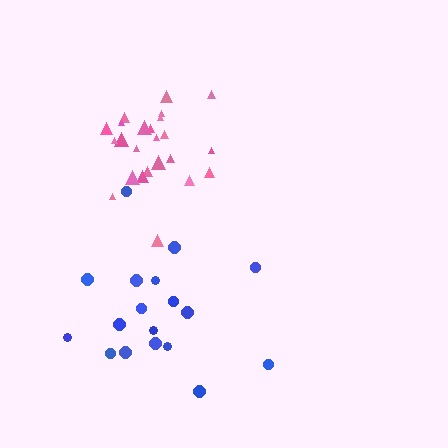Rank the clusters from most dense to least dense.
pink, blue.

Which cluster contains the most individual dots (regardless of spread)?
Pink (24).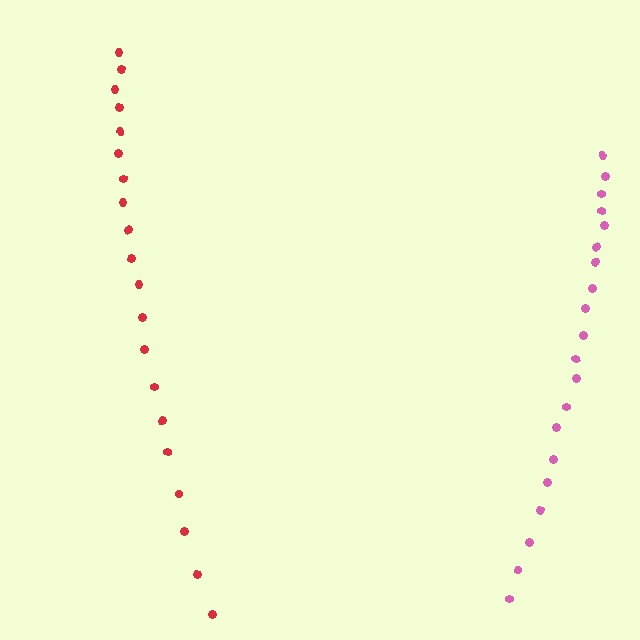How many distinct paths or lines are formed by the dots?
There are 2 distinct paths.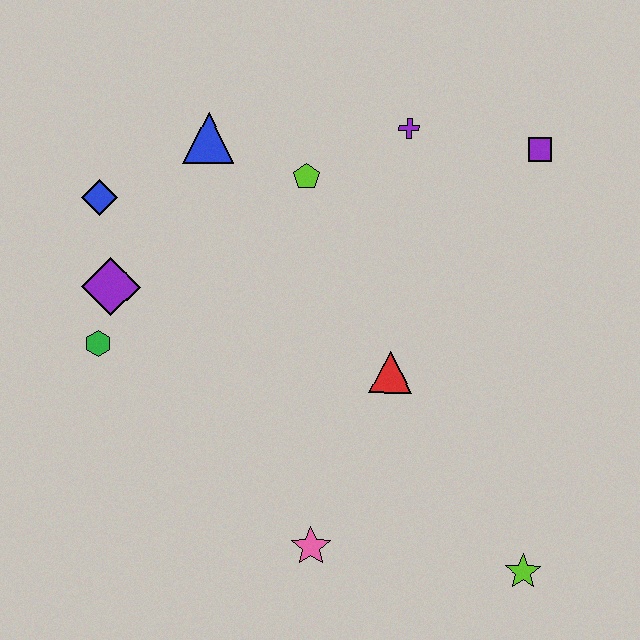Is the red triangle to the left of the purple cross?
Yes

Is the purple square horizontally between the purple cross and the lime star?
No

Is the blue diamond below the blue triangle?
Yes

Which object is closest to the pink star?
The red triangle is closest to the pink star.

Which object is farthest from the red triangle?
The blue diamond is farthest from the red triangle.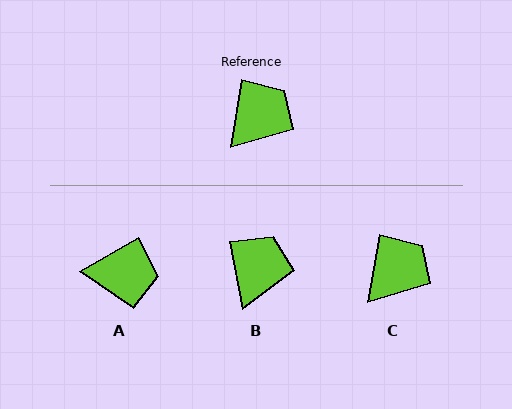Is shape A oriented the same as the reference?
No, it is off by about 50 degrees.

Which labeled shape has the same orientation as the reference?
C.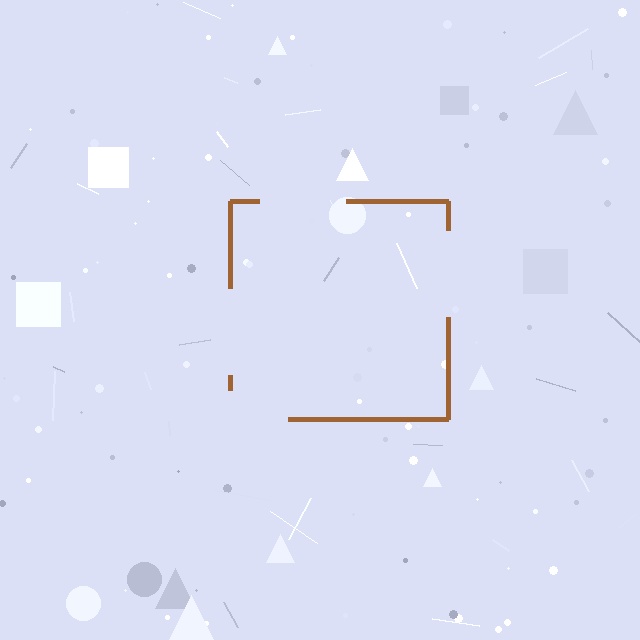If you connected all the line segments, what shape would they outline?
They would outline a square.